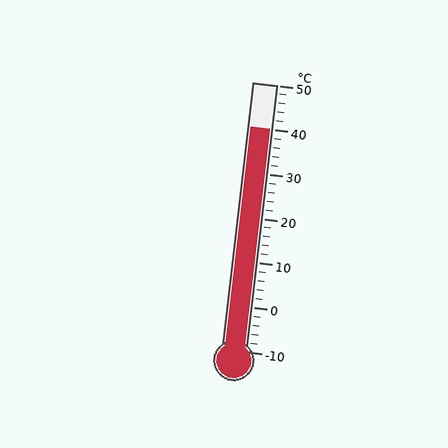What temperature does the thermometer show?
The thermometer shows approximately 40°C.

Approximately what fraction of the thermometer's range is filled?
The thermometer is filled to approximately 85% of its range.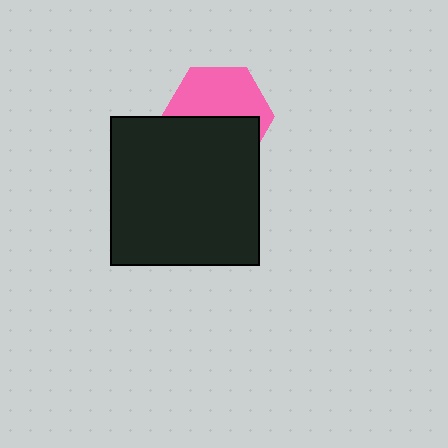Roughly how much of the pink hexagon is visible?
About half of it is visible (roughly 51%).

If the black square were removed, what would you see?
You would see the complete pink hexagon.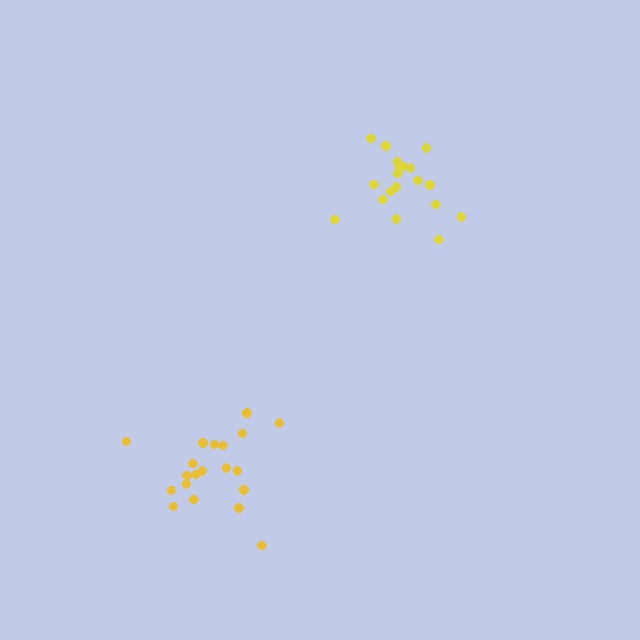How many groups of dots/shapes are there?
There are 2 groups.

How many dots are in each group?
Group 1: 20 dots, Group 2: 19 dots (39 total).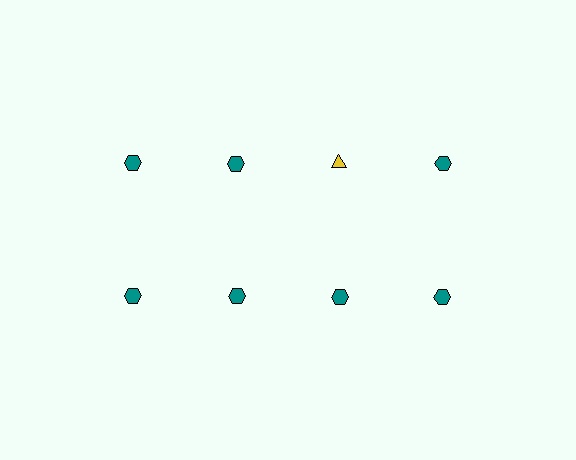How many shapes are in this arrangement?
There are 8 shapes arranged in a grid pattern.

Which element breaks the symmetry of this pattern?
The yellow triangle in the top row, center column breaks the symmetry. All other shapes are teal hexagons.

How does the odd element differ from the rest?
It differs in both color (yellow instead of teal) and shape (triangle instead of hexagon).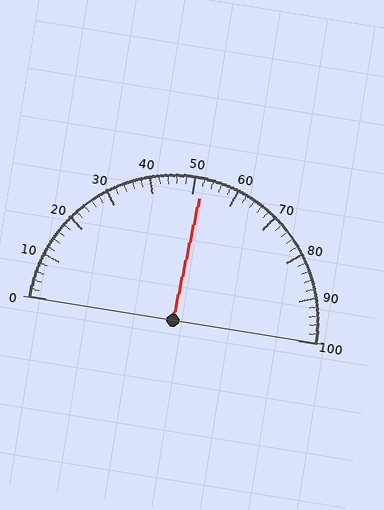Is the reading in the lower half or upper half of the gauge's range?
The reading is in the upper half of the range (0 to 100).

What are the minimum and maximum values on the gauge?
The gauge ranges from 0 to 100.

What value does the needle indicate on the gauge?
The needle indicates approximately 52.